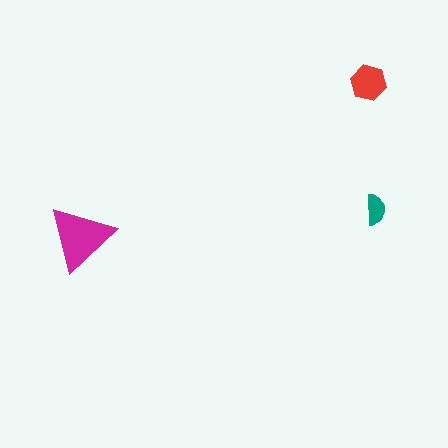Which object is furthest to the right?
The teal semicircle is rightmost.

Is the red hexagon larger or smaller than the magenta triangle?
Smaller.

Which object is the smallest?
The teal semicircle.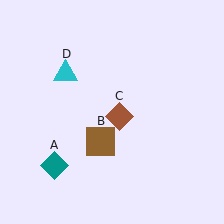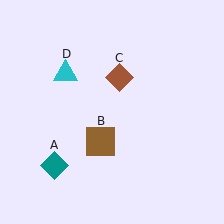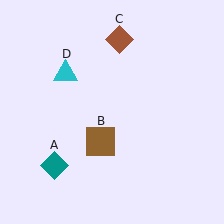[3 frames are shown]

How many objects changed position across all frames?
1 object changed position: brown diamond (object C).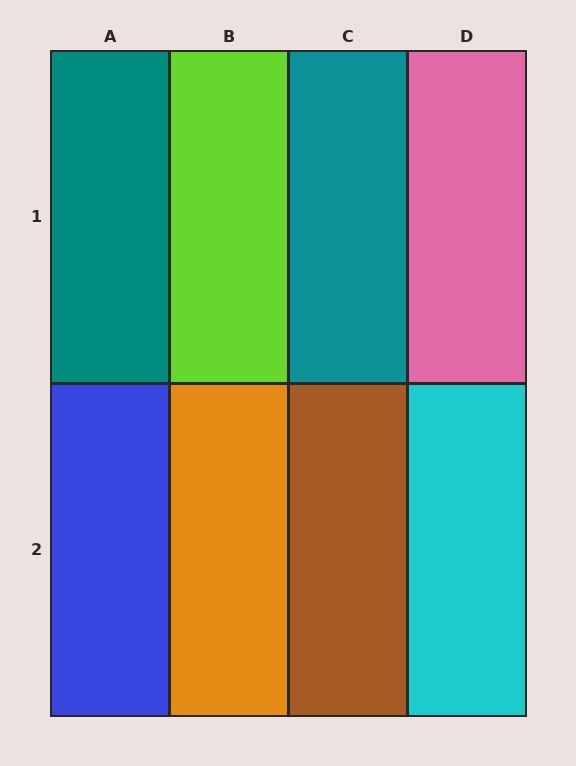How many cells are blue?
1 cell is blue.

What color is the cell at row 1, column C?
Teal.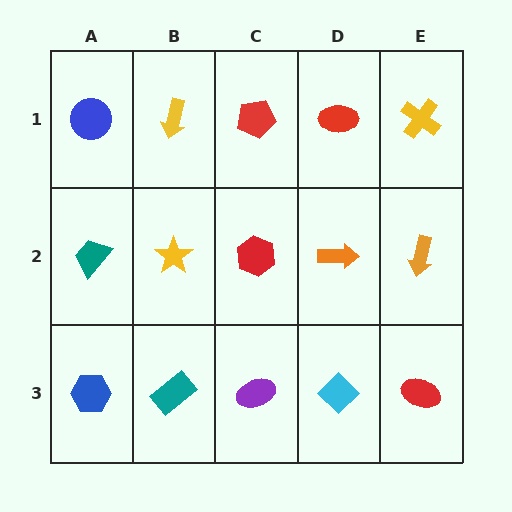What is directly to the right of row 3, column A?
A teal rectangle.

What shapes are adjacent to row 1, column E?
An orange arrow (row 2, column E), a red ellipse (row 1, column D).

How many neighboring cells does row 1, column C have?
3.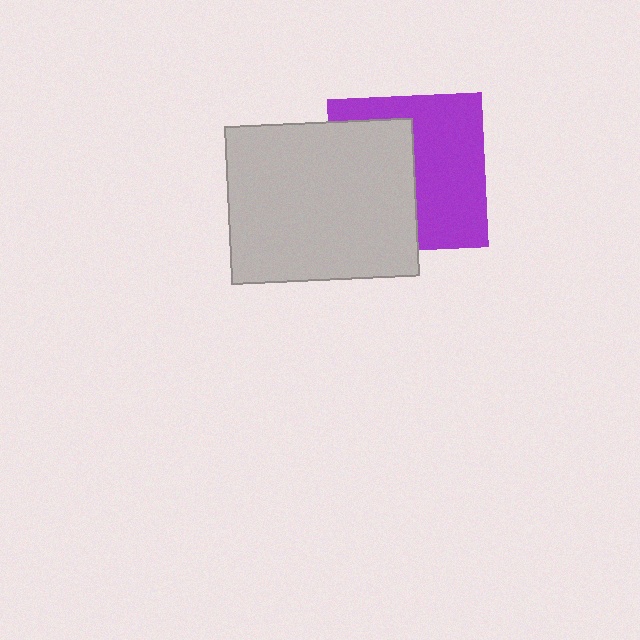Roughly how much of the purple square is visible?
About half of it is visible (roughly 53%).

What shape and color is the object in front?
The object in front is a light gray rectangle.